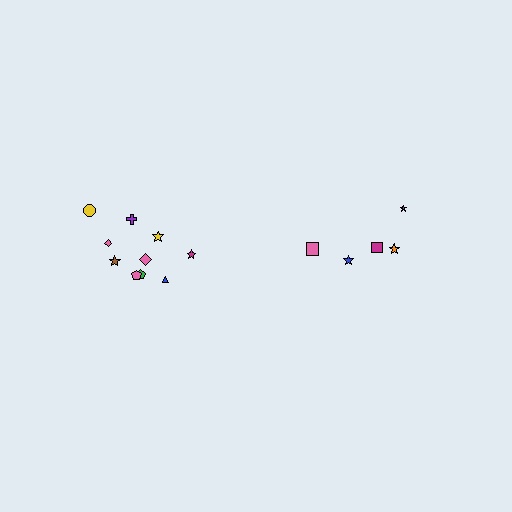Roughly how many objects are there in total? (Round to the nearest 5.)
Roughly 15 objects in total.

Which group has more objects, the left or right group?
The left group.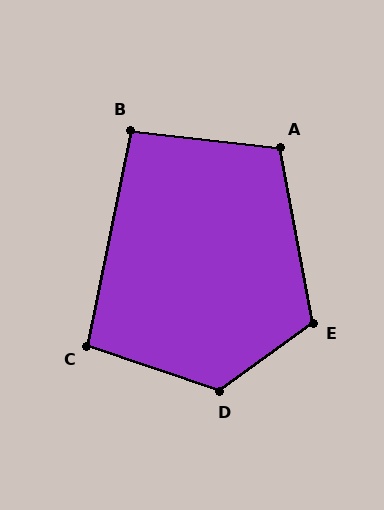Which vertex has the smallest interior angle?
B, at approximately 95 degrees.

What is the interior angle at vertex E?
Approximately 115 degrees (obtuse).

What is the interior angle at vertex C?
Approximately 97 degrees (obtuse).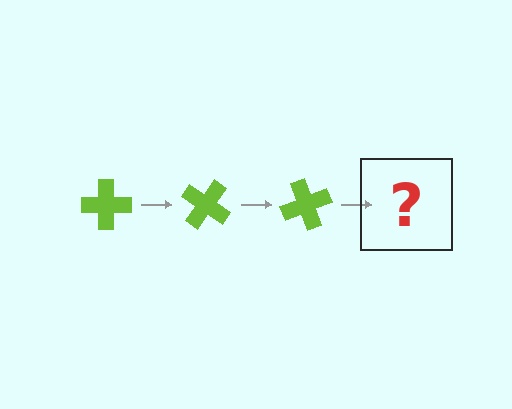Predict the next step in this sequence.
The next step is a lime cross rotated 105 degrees.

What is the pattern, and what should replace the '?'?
The pattern is that the cross rotates 35 degrees each step. The '?' should be a lime cross rotated 105 degrees.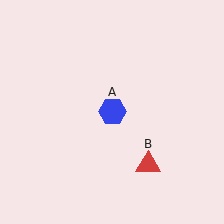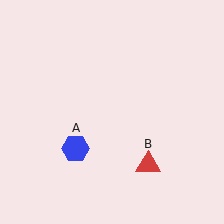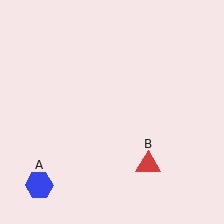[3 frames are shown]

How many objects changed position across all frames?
1 object changed position: blue hexagon (object A).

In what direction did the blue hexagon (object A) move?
The blue hexagon (object A) moved down and to the left.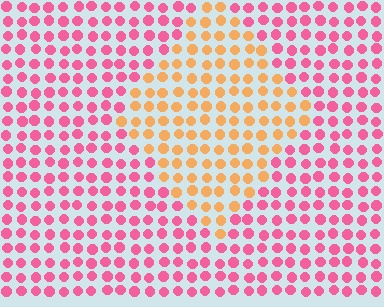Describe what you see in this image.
The image is filled with small pink elements in a uniform arrangement. A diamond-shaped region is visible where the elements are tinted to a slightly different hue, forming a subtle color boundary.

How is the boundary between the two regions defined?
The boundary is defined purely by a slight shift in hue (about 56 degrees). Spacing, size, and orientation are identical on both sides.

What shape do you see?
I see a diamond.